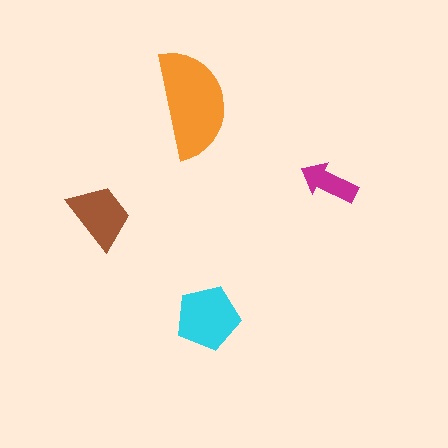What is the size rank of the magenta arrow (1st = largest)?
4th.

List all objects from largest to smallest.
The orange semicircle, the cyan pentagon, the brown trapezoid, the magenta arrow.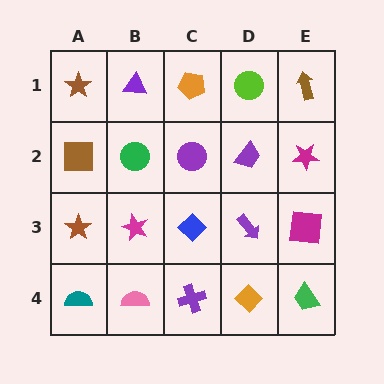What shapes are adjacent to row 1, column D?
A purple trapezoid (row 2, column D), an orange pentagon (row 1, column C), a brown arrow (row 1, column E).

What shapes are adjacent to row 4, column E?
A magenta square (row 3, column E), an orange diamond (row 4, column D).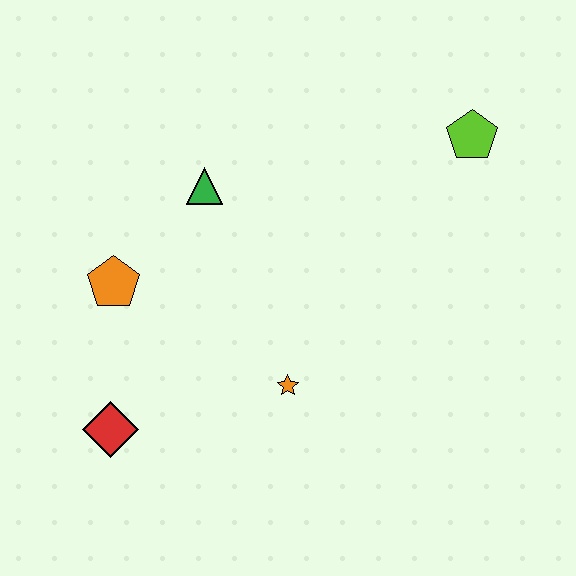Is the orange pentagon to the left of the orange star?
Yes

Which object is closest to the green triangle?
The orange pentagon is closest to the green triangle.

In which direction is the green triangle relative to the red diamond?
The green triangle is above the red diamond.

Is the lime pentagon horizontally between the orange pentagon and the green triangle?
No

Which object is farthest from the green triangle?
The lime pentagon is farthest from the green triangle.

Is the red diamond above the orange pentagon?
No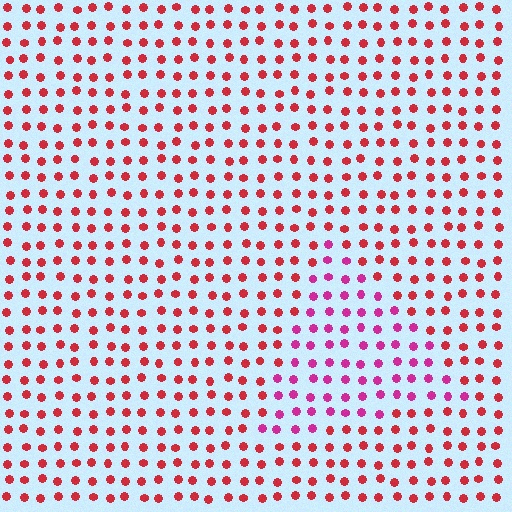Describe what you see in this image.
The image is filled with small red elements in a uniform arrangement. A triangle-shaped region is visible where the elements are tinted to a slightly different hue, forming a subtle color boundary.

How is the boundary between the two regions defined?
The boundary is defined purely by a slight shift in hue (about 35 degrees). Spacing, size, and orientation are identical on both sides.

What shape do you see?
I see a triangle.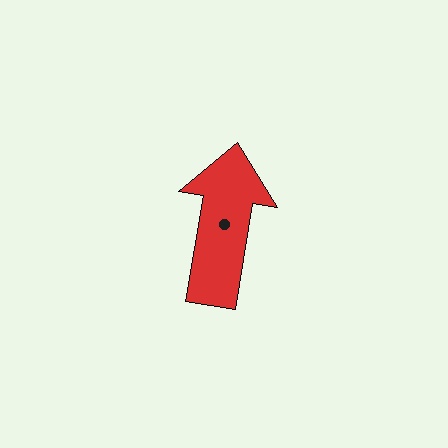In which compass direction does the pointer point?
North.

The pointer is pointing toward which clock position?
Roughly 12 o'clock.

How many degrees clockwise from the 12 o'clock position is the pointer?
Approximately 9 degrees.